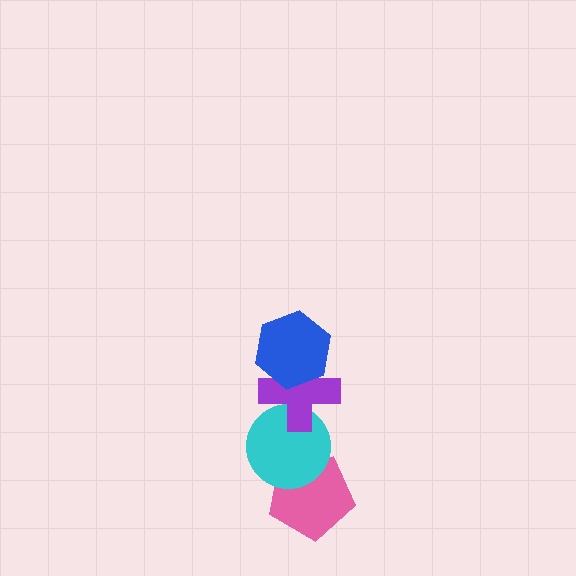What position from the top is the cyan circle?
The cyan circle is 3rd from the top.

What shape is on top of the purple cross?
The blue hexagon is on top of the purple cross.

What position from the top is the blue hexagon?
The blue hexagon is 1st from the top.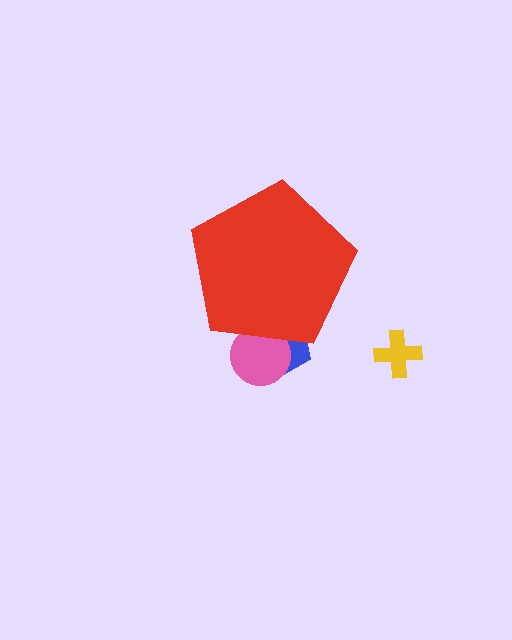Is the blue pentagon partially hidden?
Yes, the blue pentagon is partially hidden behind the red pentagon.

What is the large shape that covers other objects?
A red pentagon.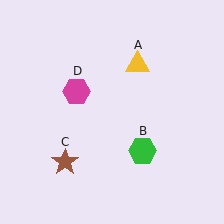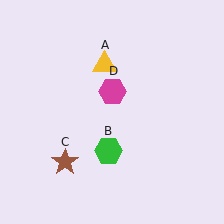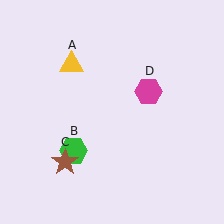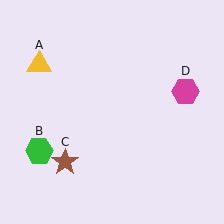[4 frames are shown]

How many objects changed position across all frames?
3 objects changed position: yellow triangle (object A), green hexagon (object B), magenta hexagon (object D).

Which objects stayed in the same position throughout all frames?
Brown star (object C) remained stationary.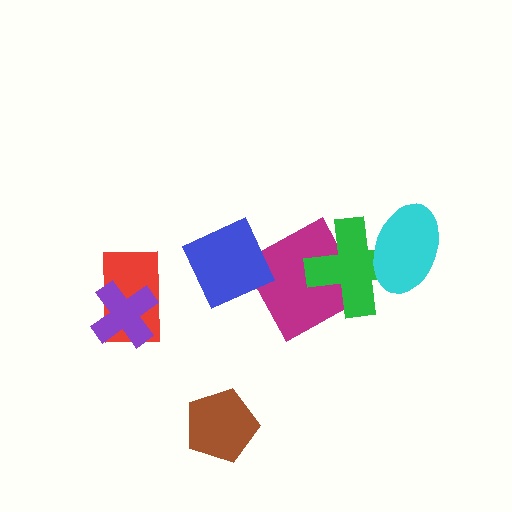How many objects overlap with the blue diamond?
1 object overlaps with the blue diamond.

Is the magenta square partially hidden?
Yes, it is partially covered by another shape.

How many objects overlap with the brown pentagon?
0 objects overlap with the brown pentagon.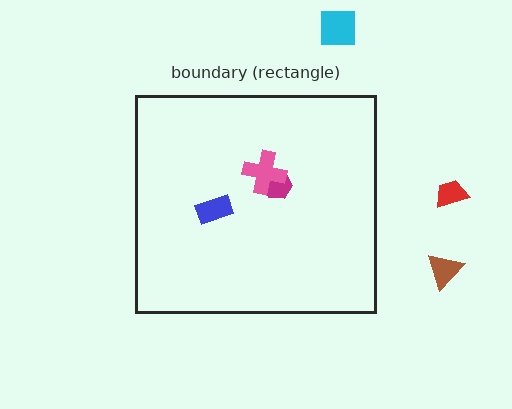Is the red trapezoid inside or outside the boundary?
Outside.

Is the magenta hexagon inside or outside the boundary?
Inside.